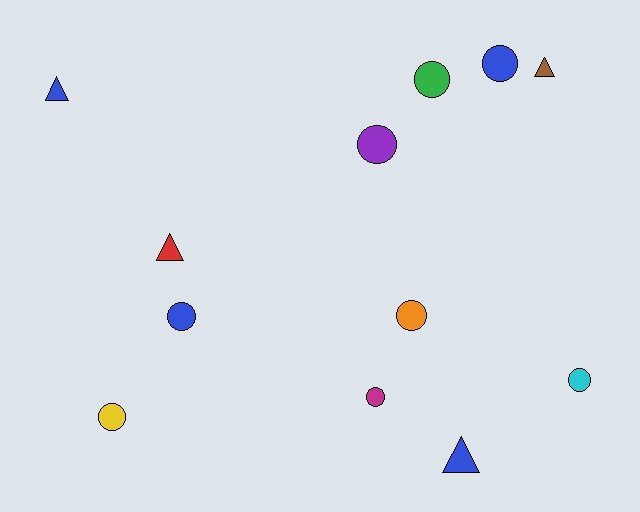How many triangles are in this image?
There are 4 triangles.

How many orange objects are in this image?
There is 1 orange object.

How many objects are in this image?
There are 12 objects.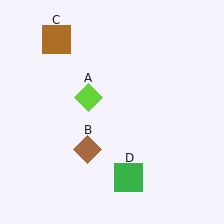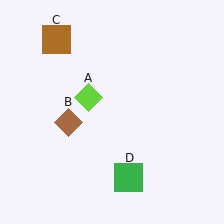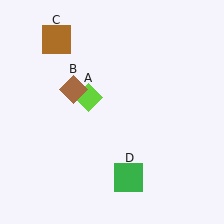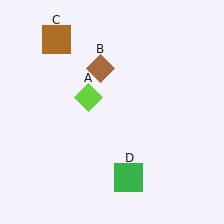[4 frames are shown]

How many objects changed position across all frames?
1 object changed position: brown diamond (object B).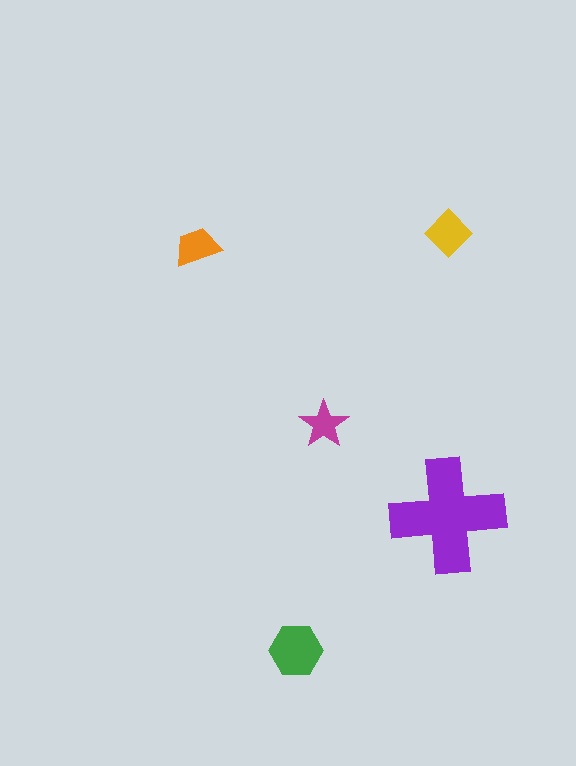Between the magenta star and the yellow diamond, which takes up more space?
The yellow diamond.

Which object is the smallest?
The magenta star.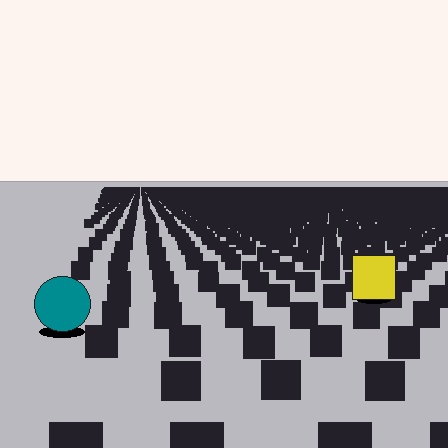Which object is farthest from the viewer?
The yellow square is farthest from the viewer. It appears smaller and the ground texture around it is denser.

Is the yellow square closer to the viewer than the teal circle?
No. The teal circle is closer — you can tell from the texture gradient: the ground texture is coarser near it.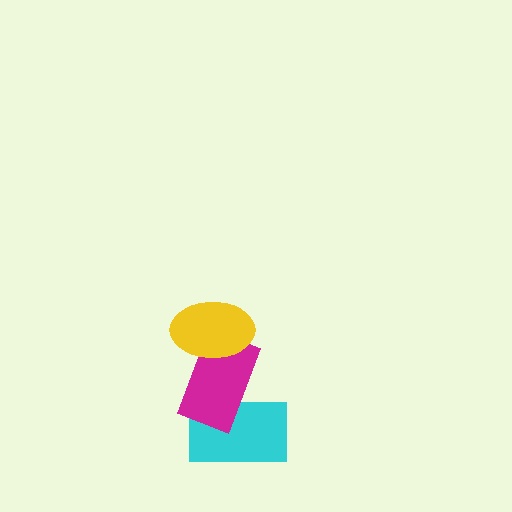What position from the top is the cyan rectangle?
The cyan rectangle is 3rd from the top.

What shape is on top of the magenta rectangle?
The yellow ellipse is on top of the magenta rectangle.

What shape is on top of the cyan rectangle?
The magenta rectangle is on top of the cyan rectangle.